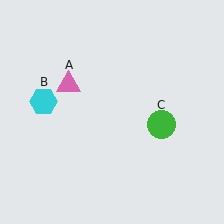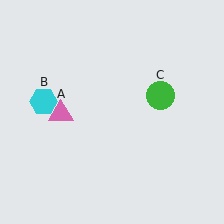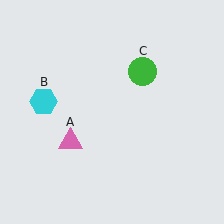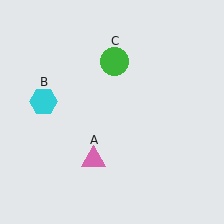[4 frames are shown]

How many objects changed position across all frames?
2 objects changed position: pink triangle (object A), green circle (object C).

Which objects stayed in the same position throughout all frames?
Cyan hexagon (object B) remained stationary.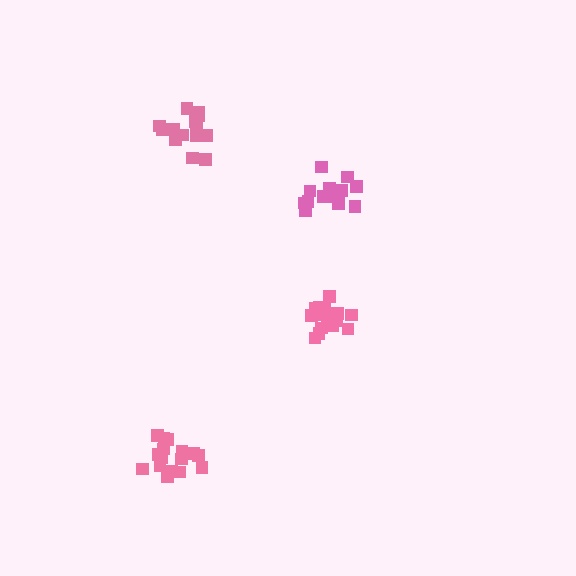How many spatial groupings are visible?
There are 4 spatial groupings.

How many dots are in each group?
Group 1: 14 dots, Group 2: 16 dots, Group 3: 14 dots, Group 4: 16 dots (60 total).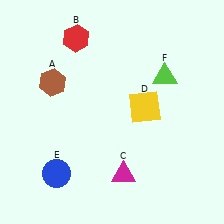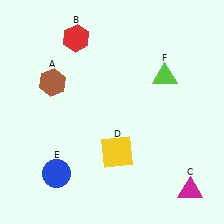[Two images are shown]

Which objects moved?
The objects that moved are: the magenta triangle (C), the yellow square (D).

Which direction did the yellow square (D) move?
The yellow square (D) moved down.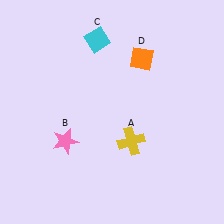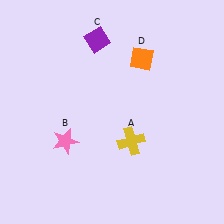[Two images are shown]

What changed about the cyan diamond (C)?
In Image 1, C is cyan. In Image 2, it changed to purple.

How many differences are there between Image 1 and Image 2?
There is 1 difference between the two images.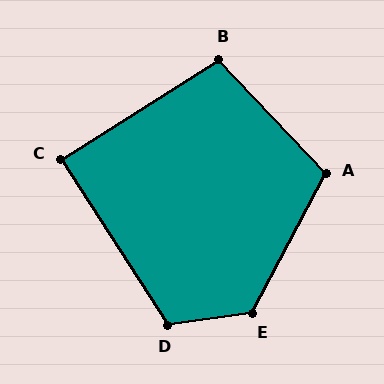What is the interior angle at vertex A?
Approximately 109 degrees (obtuse).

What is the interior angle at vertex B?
Approximately 101 degrees (obtuse).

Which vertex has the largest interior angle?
E, at approximately 126 degrees.